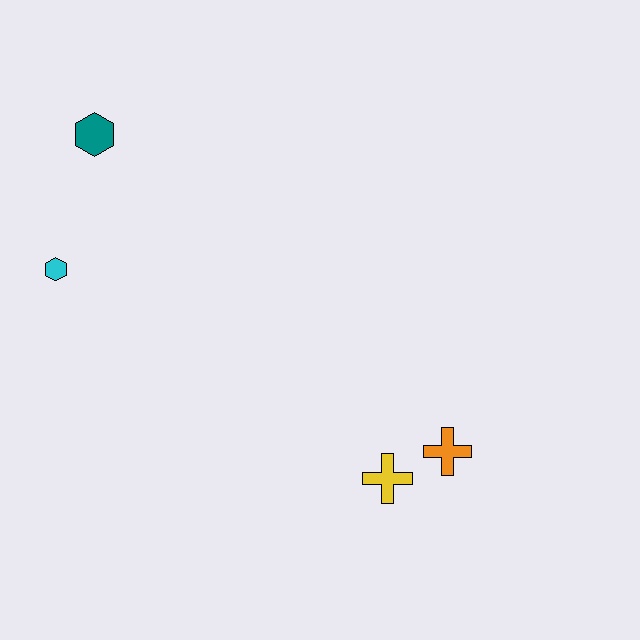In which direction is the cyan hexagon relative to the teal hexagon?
The cyan hexagon is below the teal hexagon.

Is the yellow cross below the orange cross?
Yes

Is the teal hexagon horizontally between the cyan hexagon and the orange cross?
Yes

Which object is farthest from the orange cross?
The teal hexagon is farthest from the orange cross.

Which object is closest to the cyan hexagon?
The teal hexagon is closest to the cyan hexagon.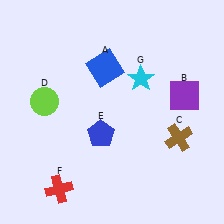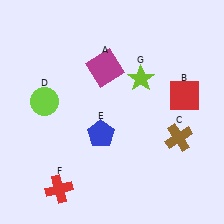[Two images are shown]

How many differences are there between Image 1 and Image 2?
There are 3 differences between the two images.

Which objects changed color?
A changed from blue to magenta. B changed from purple to red. G changed from cyan to lime.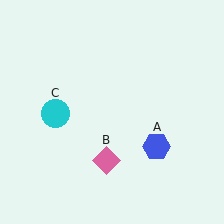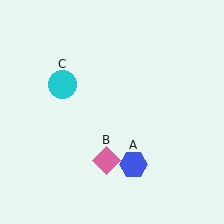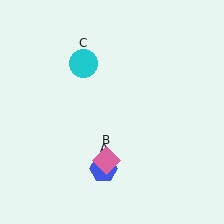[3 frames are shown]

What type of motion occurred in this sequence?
The blue hexagon (object A), cyan circle (object C) rotated clockwise around the center of the scene.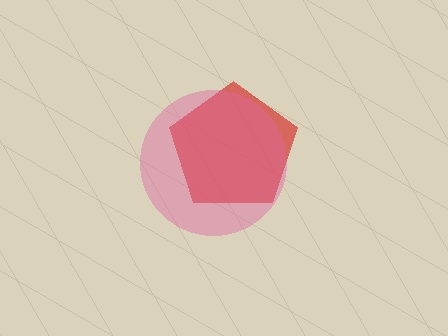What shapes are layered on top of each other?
The layered shapes are: a red pentagon, a pink circle.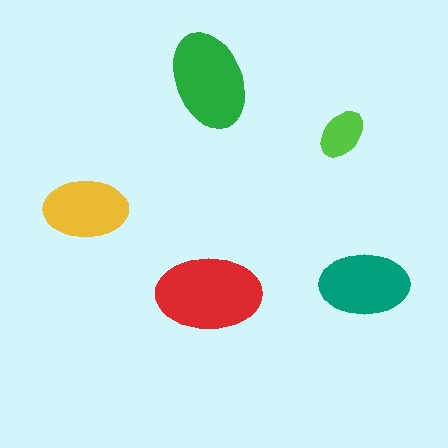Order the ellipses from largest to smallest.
the red one, the green one, the teal one, the yellow one, the lime one.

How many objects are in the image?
There are 5 objects in the image.